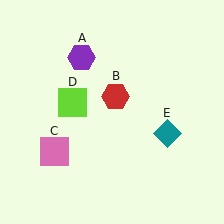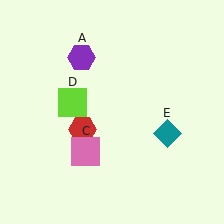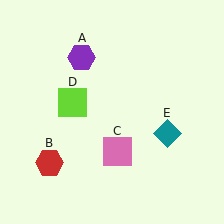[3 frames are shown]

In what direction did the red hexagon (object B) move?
The red hexagon (object B) moved down and to the left.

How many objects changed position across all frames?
2 objects changed position: red hexagon (object B), pink square (object C).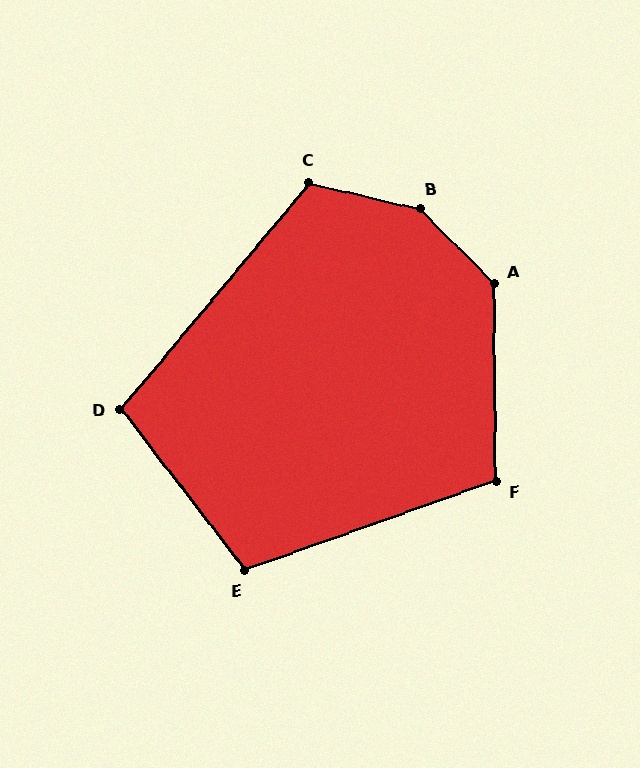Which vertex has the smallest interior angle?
D, at approximately 102 degrees.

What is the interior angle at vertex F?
Approximately 109 degrees (obtuse).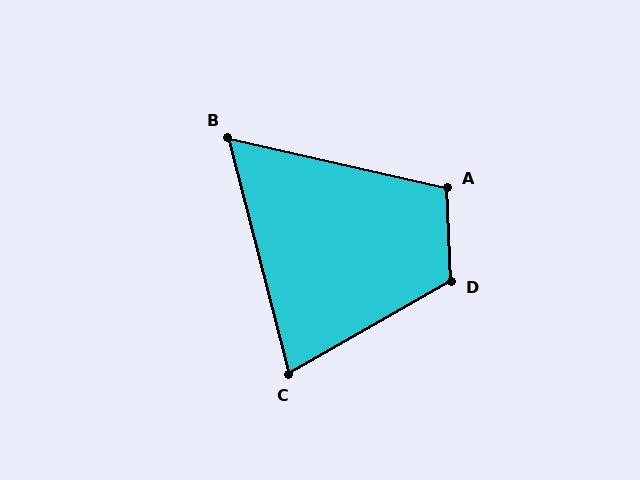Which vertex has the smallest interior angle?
B, at approximately 63 degrees.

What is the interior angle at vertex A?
Approximately 105 degrees (obtuse).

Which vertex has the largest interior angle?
D, at approximately 117 degrees.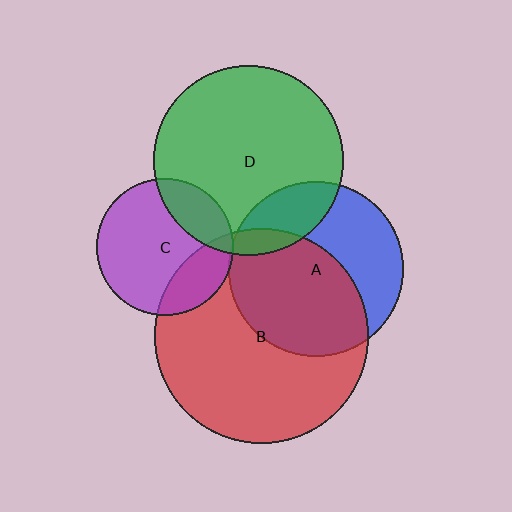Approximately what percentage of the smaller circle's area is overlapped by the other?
Approximately 20%.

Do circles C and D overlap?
Yes.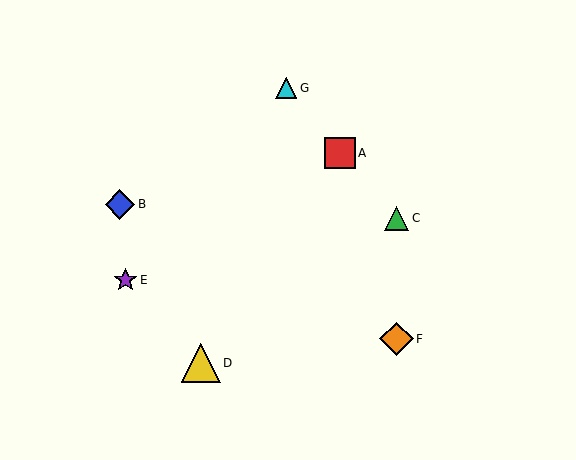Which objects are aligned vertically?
Objects C, F are aligned vertically.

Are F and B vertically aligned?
No, F is at x≈397 and B is at x≈120.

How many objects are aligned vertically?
2 objects (C, F) are aligned vertically.